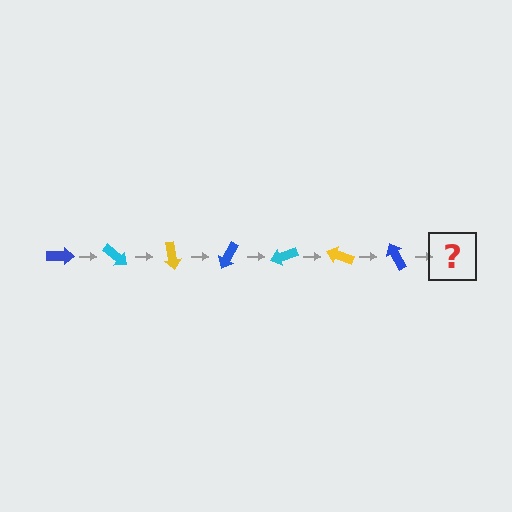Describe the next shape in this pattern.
It should be a cyan arrow, rotated 280 degrees from the start.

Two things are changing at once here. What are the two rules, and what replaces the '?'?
The two rules are that it rotates 40 degrees each step and the color cycles through blue, cyan, and yellow. The '?' should be a cyan arrow, rotated 280 degrees from the start.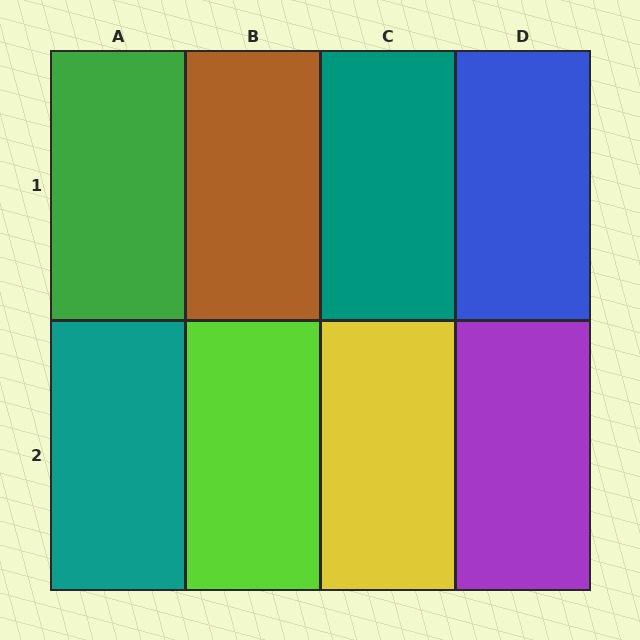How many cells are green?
1 cell is green.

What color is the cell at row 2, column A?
Teal.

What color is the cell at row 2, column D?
Purple.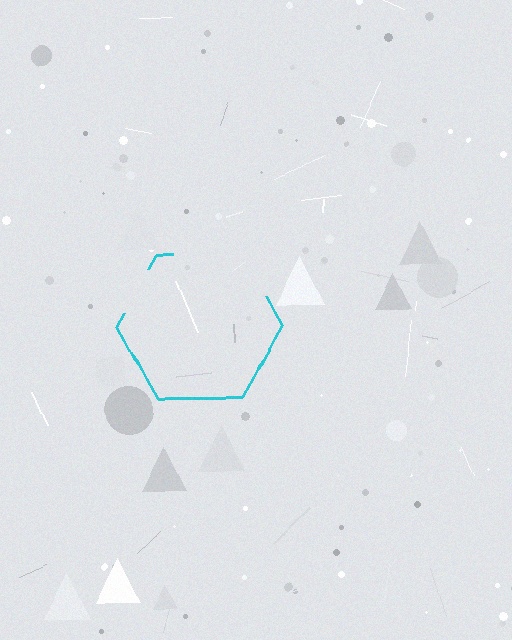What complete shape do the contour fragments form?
The contour fragments form a hexagon.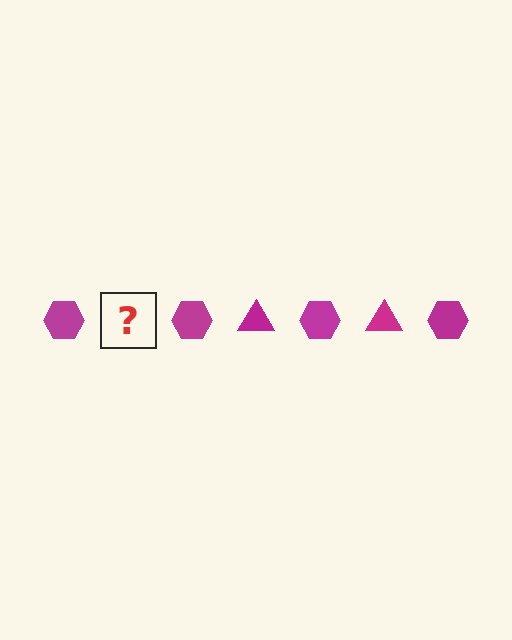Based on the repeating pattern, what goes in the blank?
The blank should be a magenta triangle.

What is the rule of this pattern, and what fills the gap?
The rule is that the pattern cycles through hexagon, triangle shapes in magenta. The gap should be filled with a magenta triangle.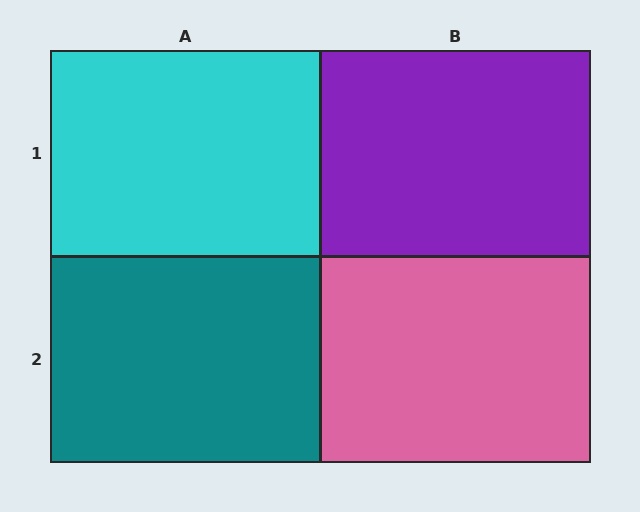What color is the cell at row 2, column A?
Teal.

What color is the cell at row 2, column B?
Pink.